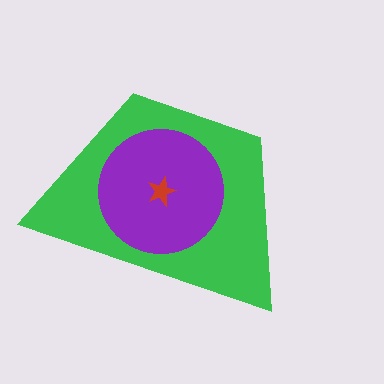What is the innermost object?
The red star.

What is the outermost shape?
The green trapezoid.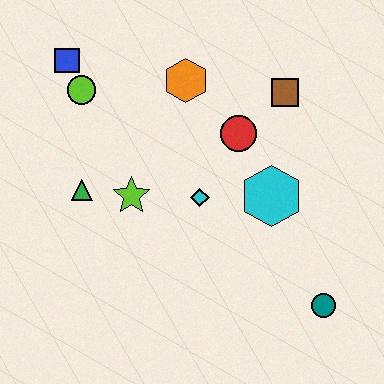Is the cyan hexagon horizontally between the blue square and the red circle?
No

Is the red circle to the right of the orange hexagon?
Yes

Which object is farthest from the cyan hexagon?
The blue square is farthest from the cyan hexagon.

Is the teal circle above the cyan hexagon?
No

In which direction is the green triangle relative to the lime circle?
The green triangle is below the lime circle.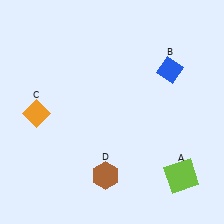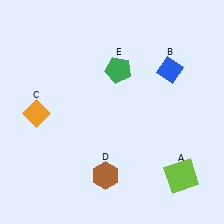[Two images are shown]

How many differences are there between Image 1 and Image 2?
There is 1 difference between the two images.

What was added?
A green pentagon (E) was added in Image 2.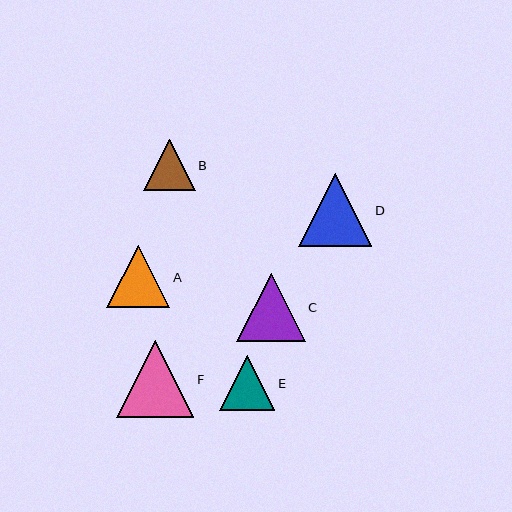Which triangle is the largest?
Triangle F is the largest with a size of approximately 77 pixels.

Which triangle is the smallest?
Triangle B is the smallest with a size of approximately 52 pixels.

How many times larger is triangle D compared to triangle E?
Triangle D is approximately 1.3 times the size of triangle E.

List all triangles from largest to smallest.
From largest to smallest: F, D, C, A, E, B.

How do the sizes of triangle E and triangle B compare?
Triangle E and triangle B are approximately the same size.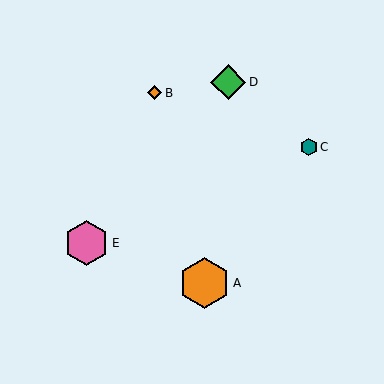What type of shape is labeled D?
Shape D is a green diamond.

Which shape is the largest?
The orange hexagon (labeled A) is the largest.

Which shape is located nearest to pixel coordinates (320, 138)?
The teal hexagon (labeled C) at (309, 147) is nearest to that location.